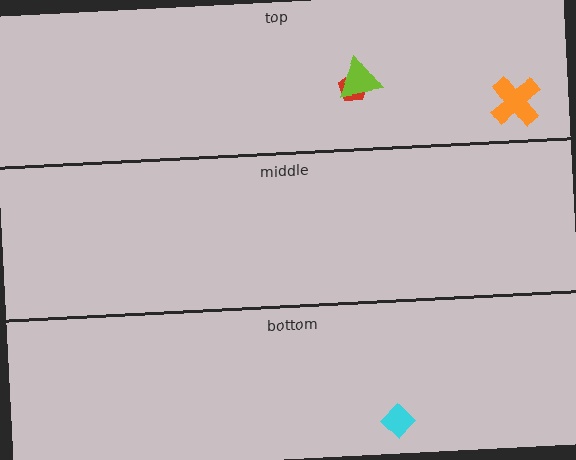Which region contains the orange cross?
The top region.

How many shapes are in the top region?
3.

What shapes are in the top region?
The red pentagon, the lime triangle, the orange cross.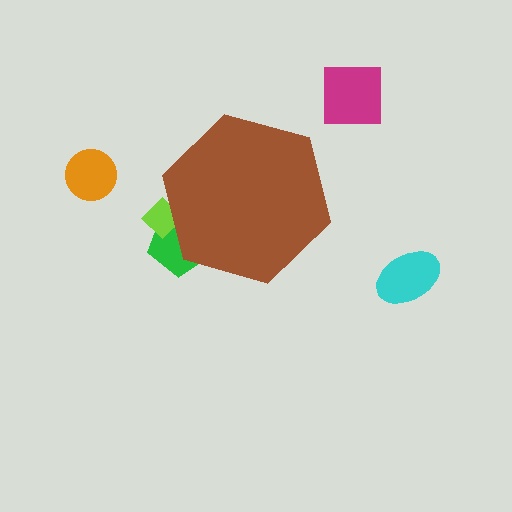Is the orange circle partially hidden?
No, the orange circle is fully visible.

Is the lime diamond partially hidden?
Yes, the lime diamond is partially hidden behind the brown hexagon.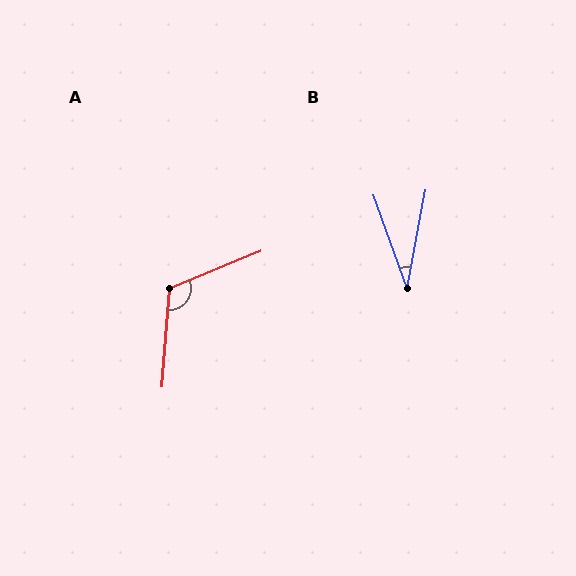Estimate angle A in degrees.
Approximately 116 degrees.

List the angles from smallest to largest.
B (30°), A (116°).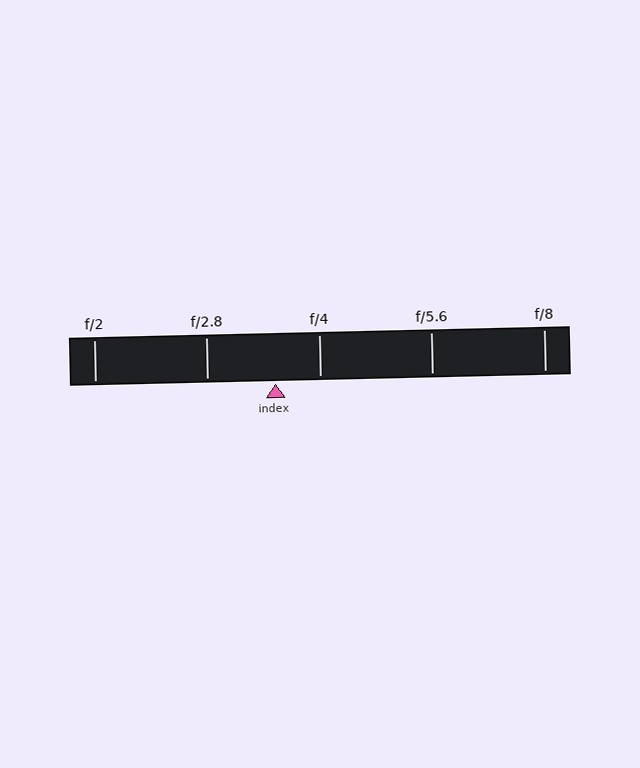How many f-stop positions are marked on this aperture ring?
There are 5 f-stop positions marked.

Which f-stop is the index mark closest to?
The index mark is closest to f/4.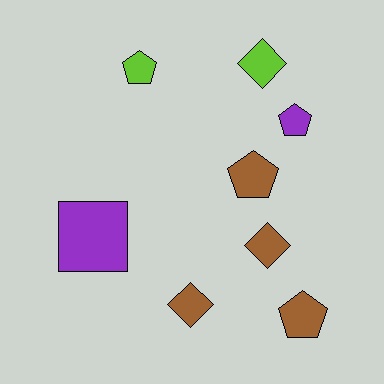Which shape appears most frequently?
Pentagon, with 4 objects.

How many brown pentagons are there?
There are 2 brown pentagons.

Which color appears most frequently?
Brown, with 4 objects.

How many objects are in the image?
There are 8 objects.